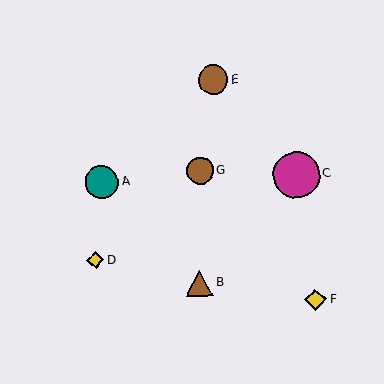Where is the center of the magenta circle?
The center of the magenta circle is at (297, 175).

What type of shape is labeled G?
Shape G is a brown circle.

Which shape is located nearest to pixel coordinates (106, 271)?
The yellow diamond (labeled D) at (95, 260) is nearest to that location.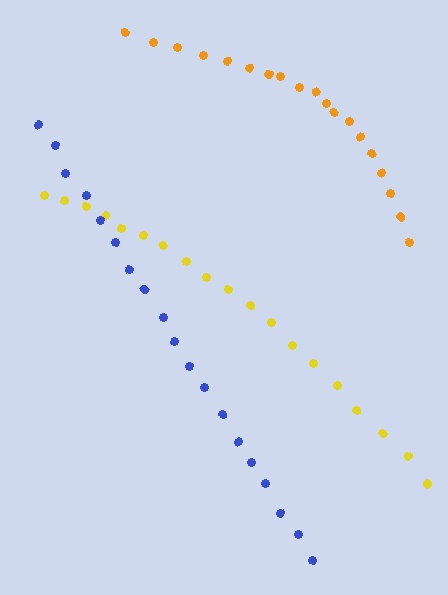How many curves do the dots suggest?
There are 3 distinct paths.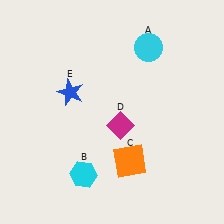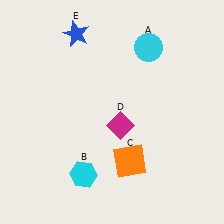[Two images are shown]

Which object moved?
The blue star (E) moved up.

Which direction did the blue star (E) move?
The blue star (E) moved up.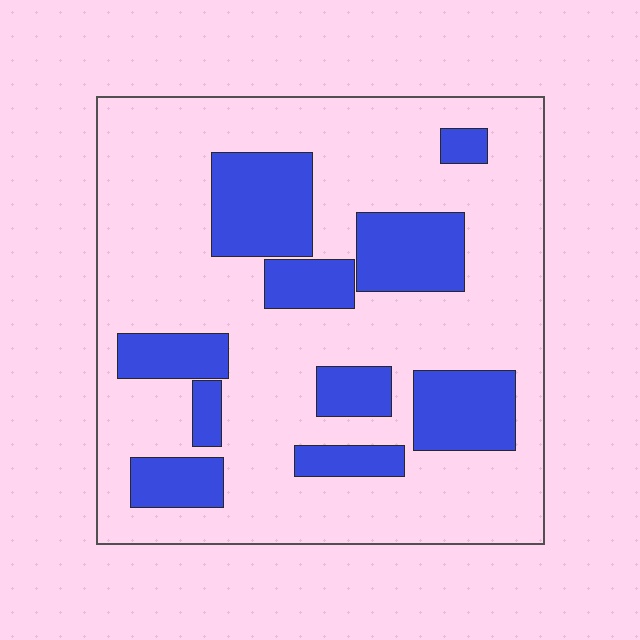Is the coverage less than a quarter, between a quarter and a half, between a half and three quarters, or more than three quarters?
Between a quarter and a half.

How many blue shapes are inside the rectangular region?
10.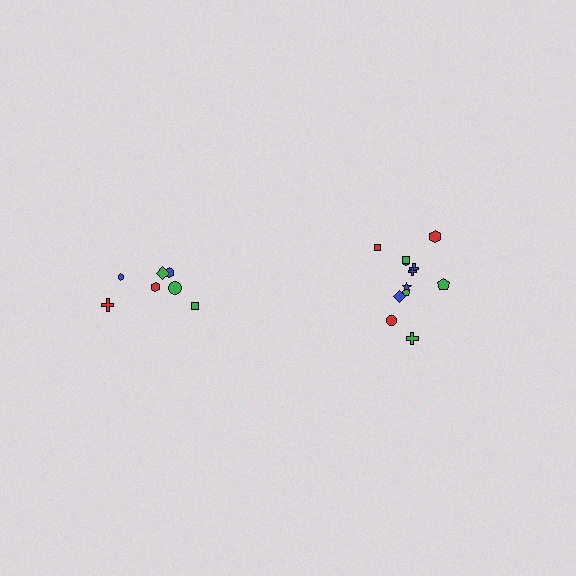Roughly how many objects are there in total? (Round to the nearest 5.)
Roughly 20 objects in total.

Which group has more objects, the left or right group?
The right group.